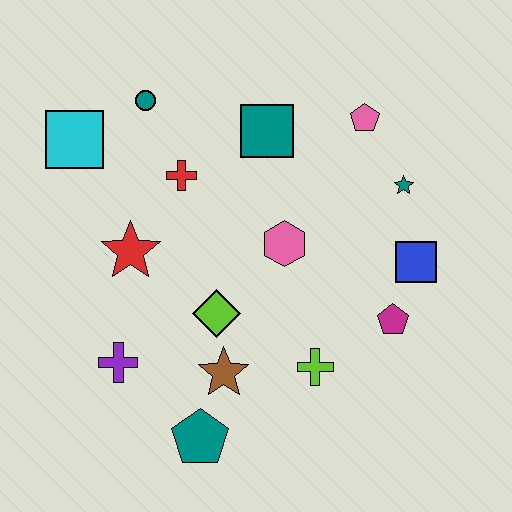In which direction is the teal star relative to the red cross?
The teal star is to the right of the red cross.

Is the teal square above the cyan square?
Yes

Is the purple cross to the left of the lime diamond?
Yes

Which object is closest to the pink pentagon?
The teal star is closest to the pink pentagon.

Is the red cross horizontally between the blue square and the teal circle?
Yes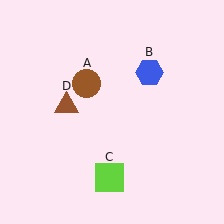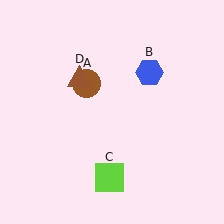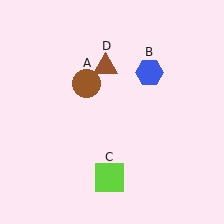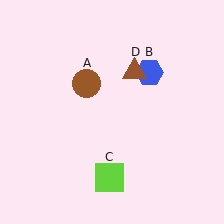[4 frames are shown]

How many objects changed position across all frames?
1 object changed position: brown triangle (object D).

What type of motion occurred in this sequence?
The brown triangle (object D) rotated clockwise around the center of the scene.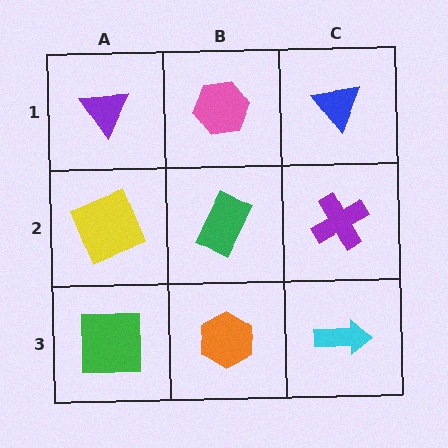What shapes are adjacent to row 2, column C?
A blue triangle (row 1, column C), a cyan arrow (row 3, column C), a green rectangle (row 2, column B).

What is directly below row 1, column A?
A yellow square.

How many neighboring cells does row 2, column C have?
3.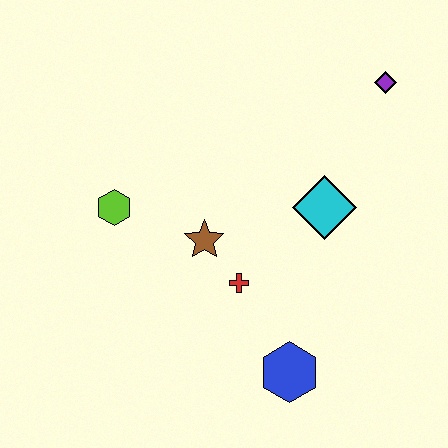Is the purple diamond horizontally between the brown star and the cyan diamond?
No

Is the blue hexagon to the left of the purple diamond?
Yes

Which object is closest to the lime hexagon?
The brown star is closest to the lime hexagon.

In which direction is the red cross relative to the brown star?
The red cross is below the brown star.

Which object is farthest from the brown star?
The purple diamond is farthest from the brown star.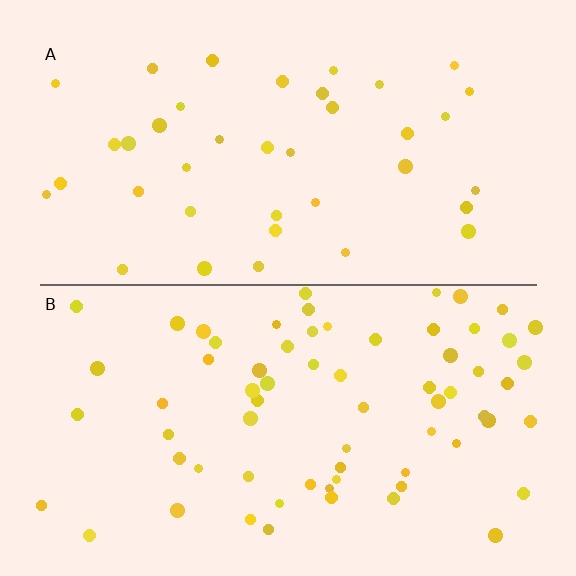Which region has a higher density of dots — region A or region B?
B (the bottom).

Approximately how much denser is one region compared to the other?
Approximately 1.8× — region B over region A.